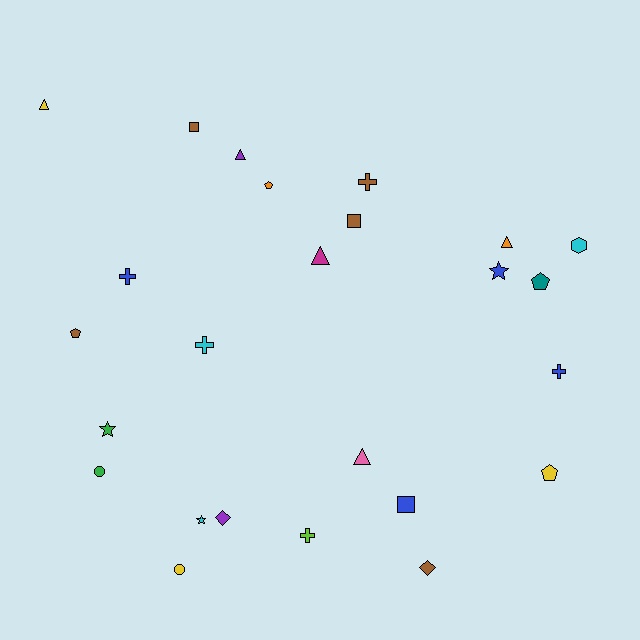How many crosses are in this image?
There are 5 crosses.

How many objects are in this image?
There are 25 objects.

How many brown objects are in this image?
There are 5 brown objects.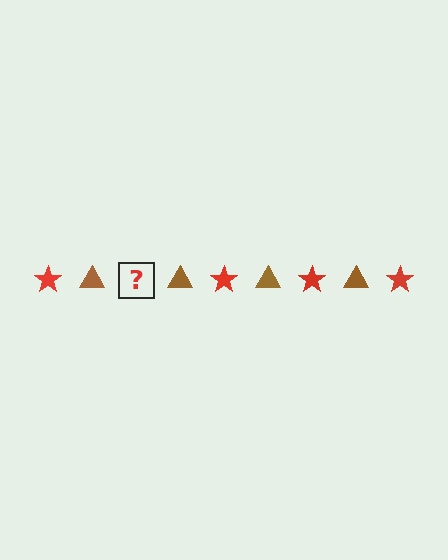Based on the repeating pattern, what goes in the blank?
The blank should be a red star.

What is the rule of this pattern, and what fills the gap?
The rule is that the pattern alternates between red star and brown triangle. The gap should be filled with a red star.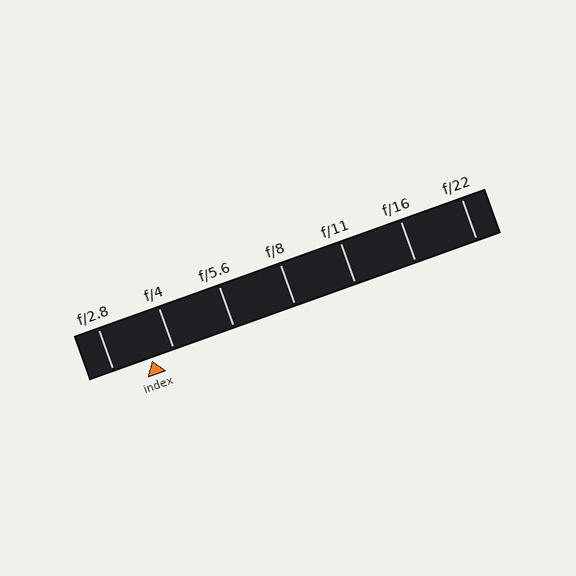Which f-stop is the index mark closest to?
The index mark is closest to f/4.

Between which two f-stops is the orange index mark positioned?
The index mark is between f/2.8 and f/4.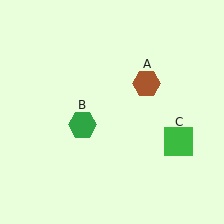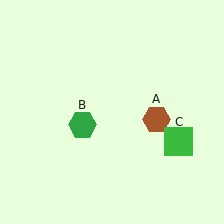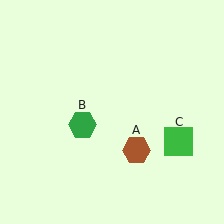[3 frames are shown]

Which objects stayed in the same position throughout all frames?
Green hexagon (object B) and green square (object C) remained stationary.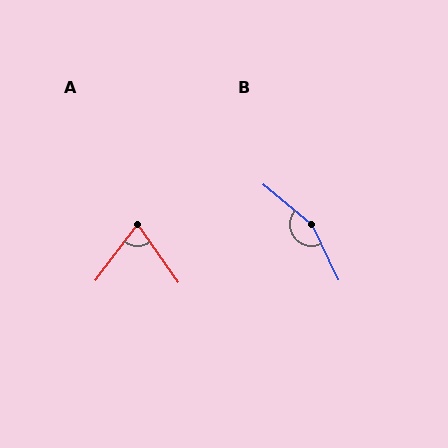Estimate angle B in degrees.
Approximately 156 degrees.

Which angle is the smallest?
A, at approximately 72 degrees.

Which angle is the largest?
B, at approximately 156 degrees.